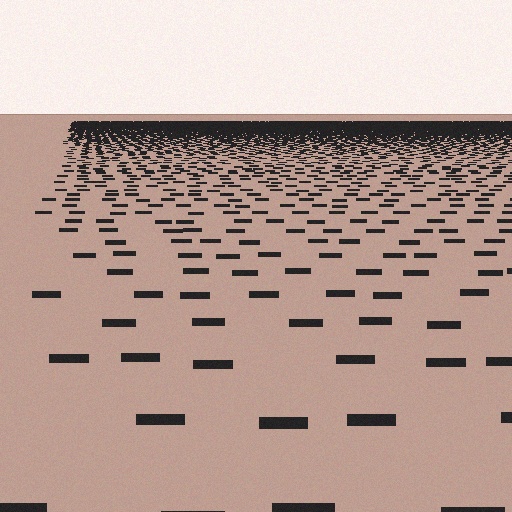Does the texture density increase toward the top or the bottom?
Density increases toward the top.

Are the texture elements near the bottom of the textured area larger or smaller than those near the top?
Larger. Near the bottom, elements are closer to the viewer and appear at a bigger on-screen size.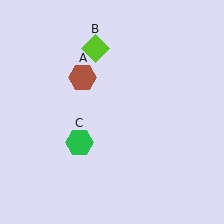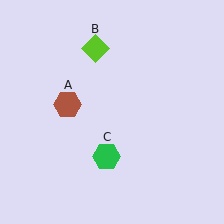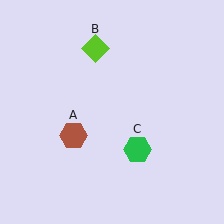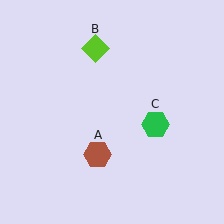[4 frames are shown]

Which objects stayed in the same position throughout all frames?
Lime diamond (object B) remained stationary.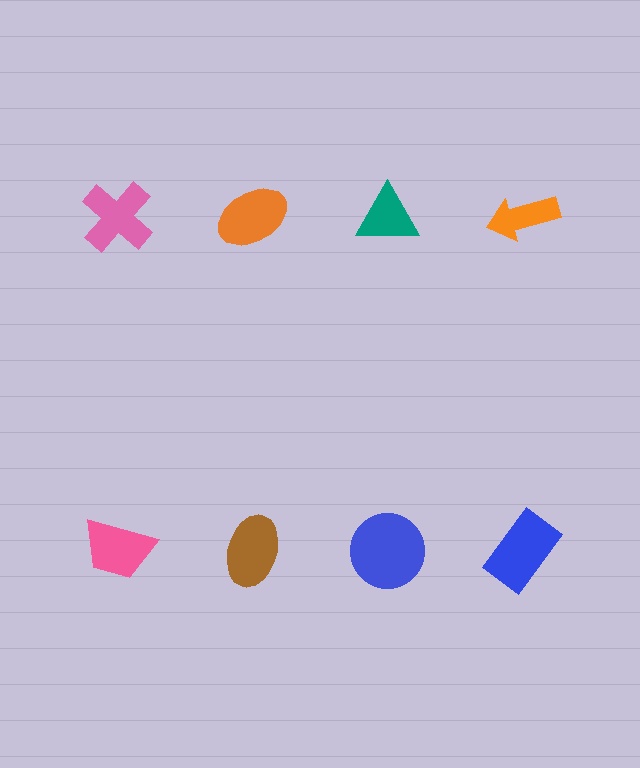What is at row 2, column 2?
A brown ellipse.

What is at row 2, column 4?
A blue rectangle.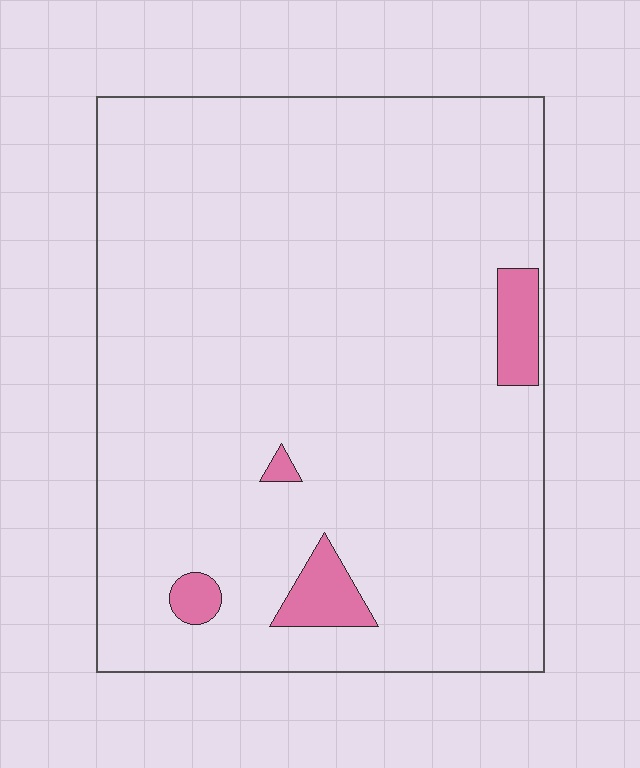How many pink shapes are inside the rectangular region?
4.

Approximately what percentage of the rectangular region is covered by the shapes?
Approximately 5%.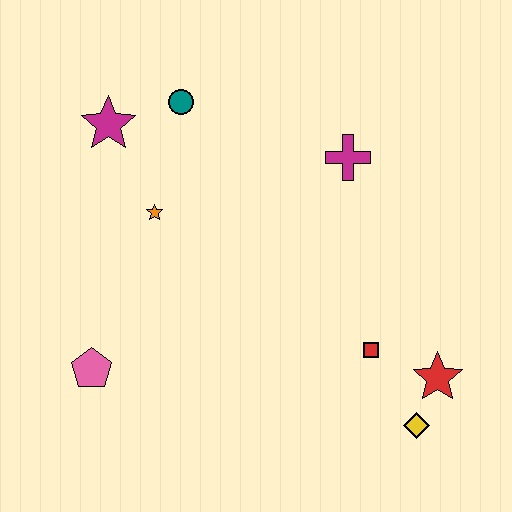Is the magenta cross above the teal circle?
No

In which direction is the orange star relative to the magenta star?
The orange star is below the magenta star.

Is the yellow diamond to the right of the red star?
No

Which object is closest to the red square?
The red star is closest to the red square.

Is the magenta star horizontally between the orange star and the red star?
No